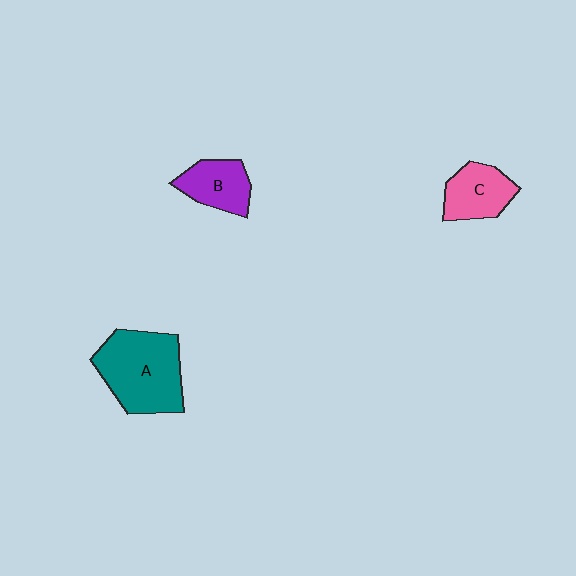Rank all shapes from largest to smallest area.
From largest to smallest: A (teal), C (pink), B (purple).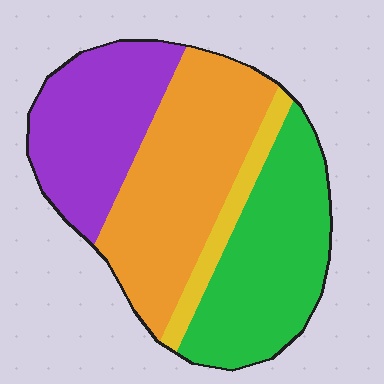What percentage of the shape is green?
Green takes up about one third (1/3) of the shape.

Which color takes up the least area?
Yellow, at roughly 10%.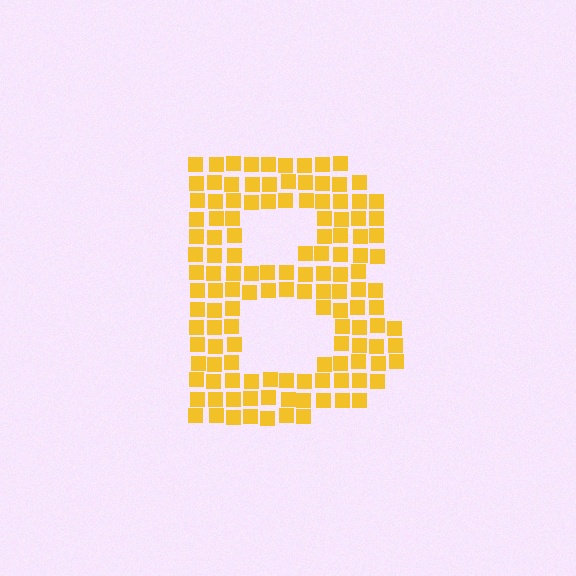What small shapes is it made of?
It is made of small squares.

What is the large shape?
The large shape is the letter B.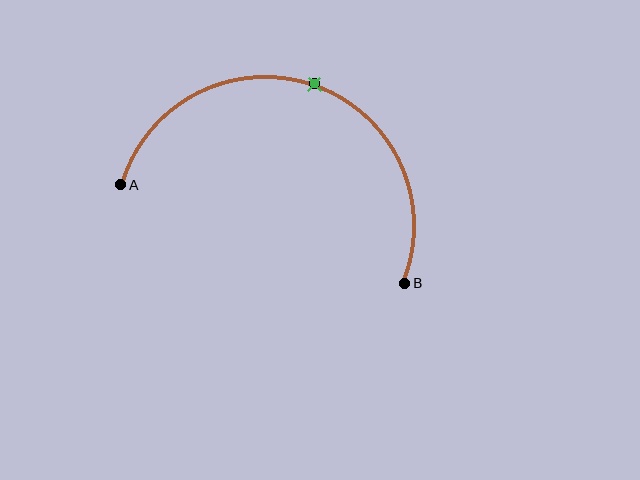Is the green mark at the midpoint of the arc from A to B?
Yes. The green mark lies on the arc at equal arc-length from both A and B — it is the arc midpoint.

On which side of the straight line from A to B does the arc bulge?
The arc bulges above the straight line connecting A and B.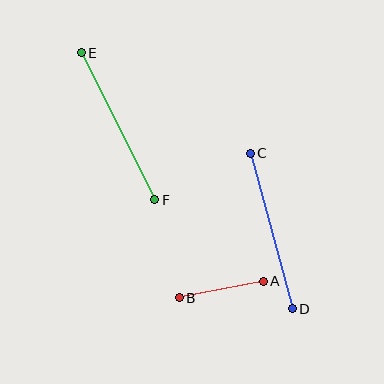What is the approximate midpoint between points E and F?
The midpoint is at approximately (118, 126) pixels.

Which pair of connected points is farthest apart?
Points E and F are farthest apart.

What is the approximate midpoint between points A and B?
The midpoint is at approximately (221, 290) pixels.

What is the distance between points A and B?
The distance is approximately 86 pixels.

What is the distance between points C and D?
The distance is approximately 161 pixels.